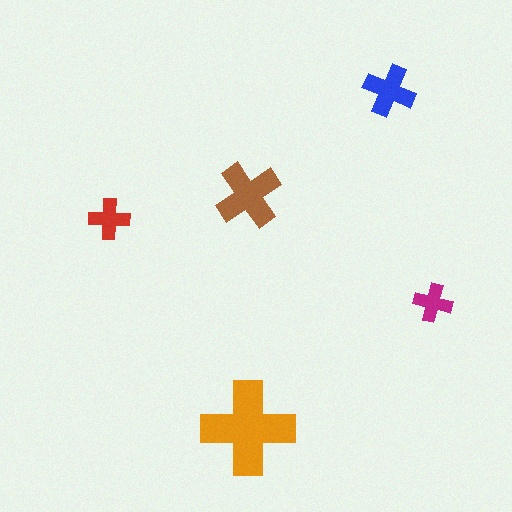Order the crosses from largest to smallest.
the orange one, the brown one, the blue one, the red one, the magenta one.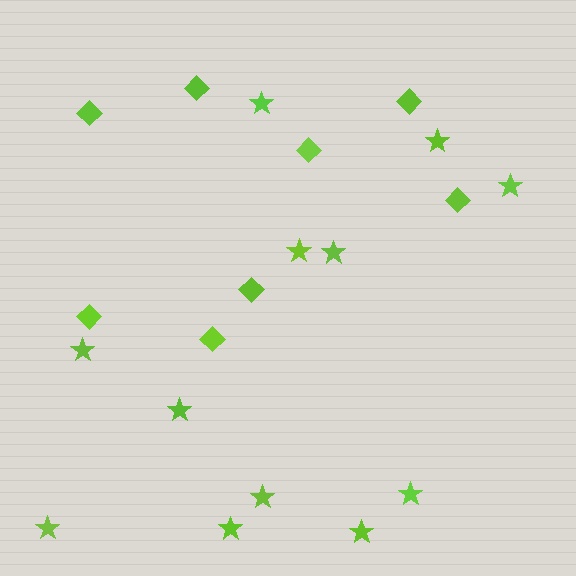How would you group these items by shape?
There are 2 groups: one group of diamonds (8) and one group of stars (12).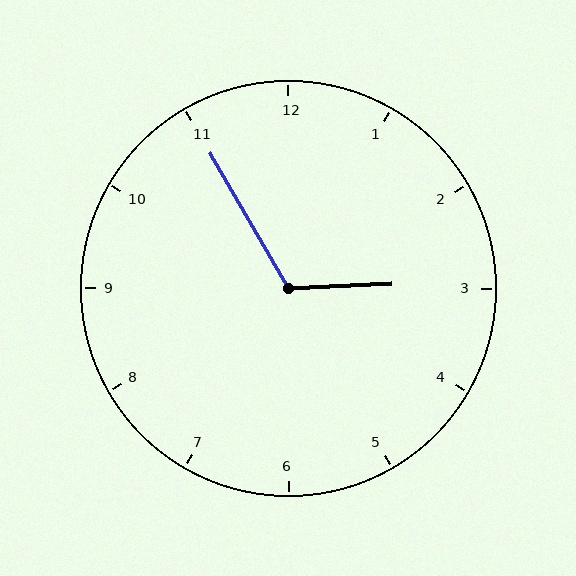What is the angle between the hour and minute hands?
Approximately 118 degrees.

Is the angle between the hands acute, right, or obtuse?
It is obtuse.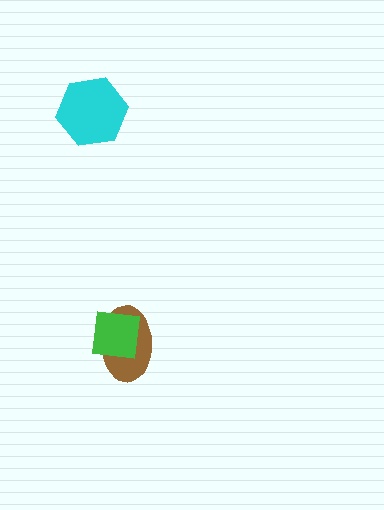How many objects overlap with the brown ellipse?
1 object overlaps with the brown ellipse.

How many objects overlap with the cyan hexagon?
0 objects overlap with the cyan hexagon.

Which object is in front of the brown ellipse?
The green square is in front of the brown ellipse.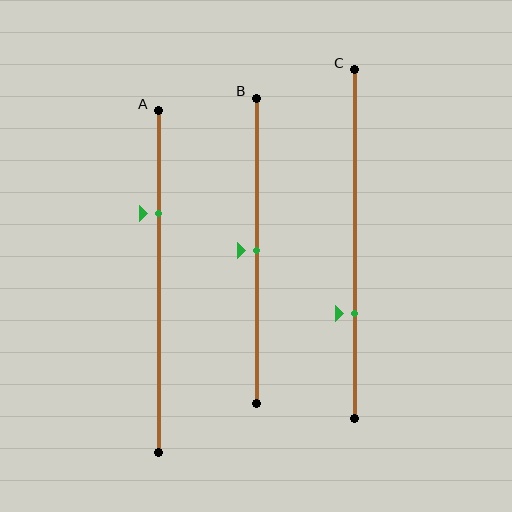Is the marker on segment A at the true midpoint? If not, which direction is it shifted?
No, the marker on segment A is shifted upward by about 20% of the segment length.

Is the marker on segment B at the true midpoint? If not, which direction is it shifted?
Yes, the marker on segment B is at the true midpoint.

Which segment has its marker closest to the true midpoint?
Segment B has its marker closest to the true midpoint.